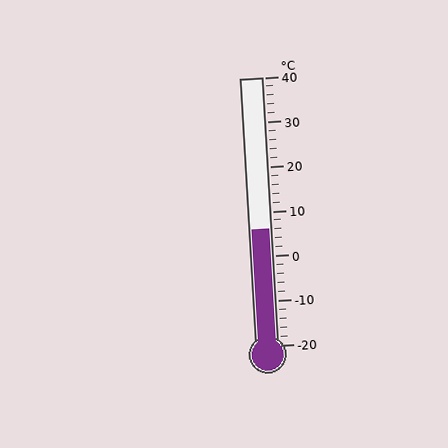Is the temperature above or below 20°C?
The temperature is below 20°C.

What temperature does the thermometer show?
The thermometer shows approximately 6°C.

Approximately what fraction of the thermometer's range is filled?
The thermometer is filled to approximately 45% of its range.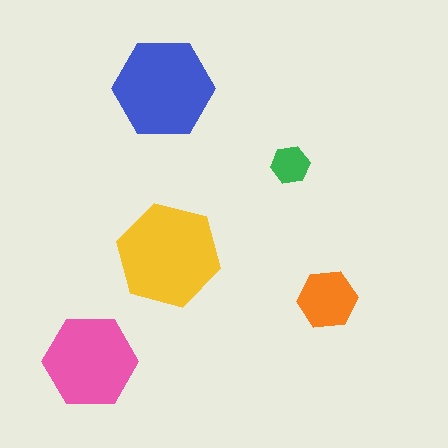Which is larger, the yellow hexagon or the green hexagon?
The yellow one.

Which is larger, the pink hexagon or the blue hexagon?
The blue one.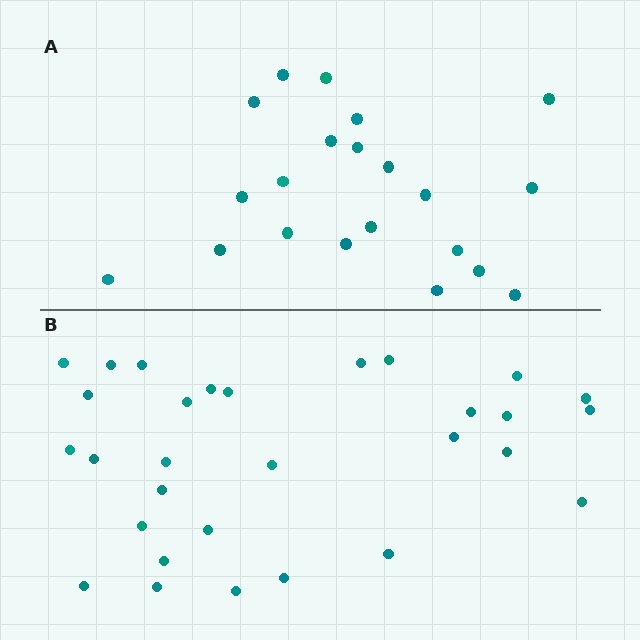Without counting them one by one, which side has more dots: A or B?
Region B (the bottom region) has more dots.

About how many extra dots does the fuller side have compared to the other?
Region B has roughly 8 or so more dots than region A.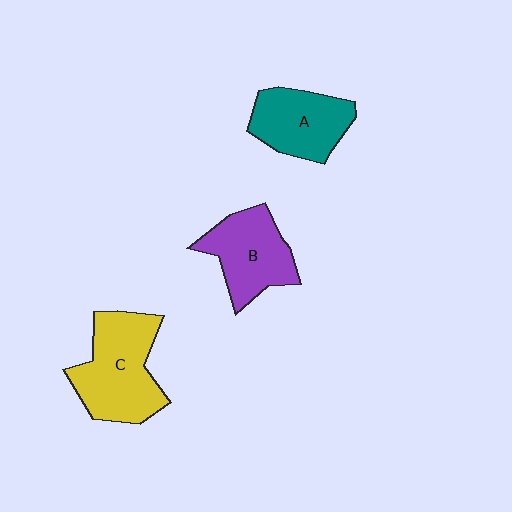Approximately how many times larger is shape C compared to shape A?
Approximately 1.3 times.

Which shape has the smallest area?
Shape A (teal).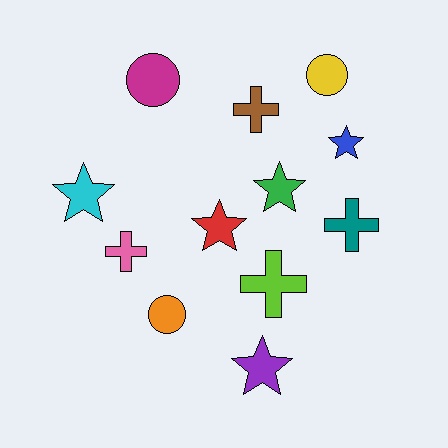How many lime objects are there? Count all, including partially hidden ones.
There is 1 lime object.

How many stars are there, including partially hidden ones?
There are 5 stars.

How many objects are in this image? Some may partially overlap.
There are 12 objects.